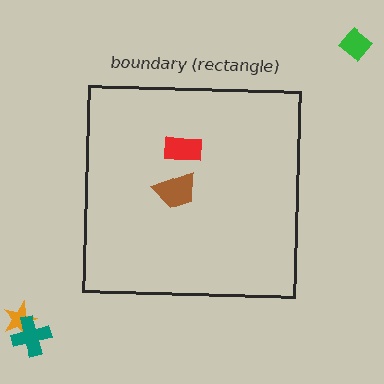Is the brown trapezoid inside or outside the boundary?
Inside.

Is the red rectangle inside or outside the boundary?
Inside.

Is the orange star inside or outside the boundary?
Outside.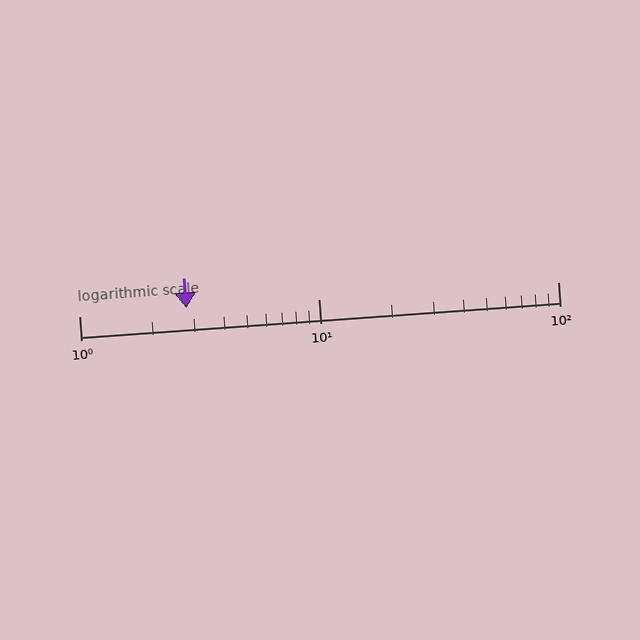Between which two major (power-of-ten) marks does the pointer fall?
The pointer is between 1 and 10.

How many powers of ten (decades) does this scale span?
The scale spans 2 decades, from 1 to 100.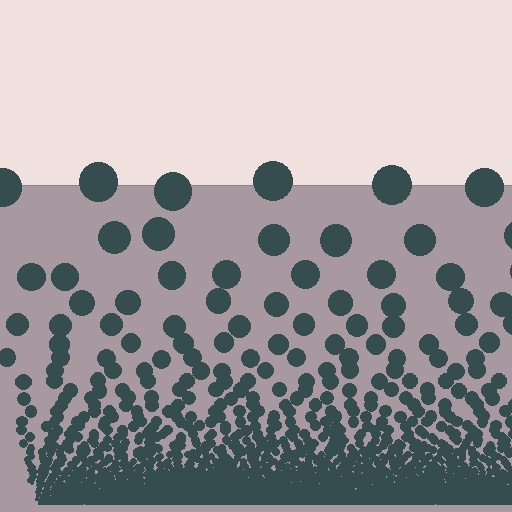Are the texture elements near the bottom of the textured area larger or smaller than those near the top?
Smaller. The gradient is inverted — elements near the bottom are smaller and denser.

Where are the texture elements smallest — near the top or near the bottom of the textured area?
Near the bottom.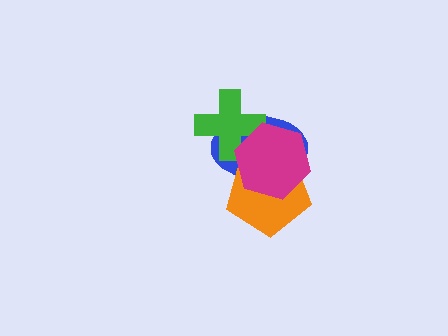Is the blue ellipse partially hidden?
Yes, it is partially covered by another shape.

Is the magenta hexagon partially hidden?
No, no other shape covers it.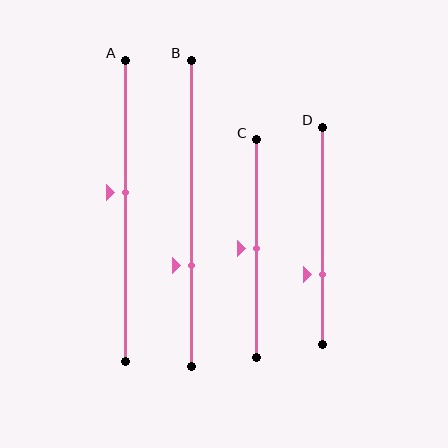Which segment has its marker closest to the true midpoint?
Segment C has its marker closest to the true midpoint.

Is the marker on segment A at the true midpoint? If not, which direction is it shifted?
No, the marker on segment A is shifted upward by about 6% of the segment length.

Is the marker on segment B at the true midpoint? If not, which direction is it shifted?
No, the marker on segment B is shifted downward by about 17% of the segment length.